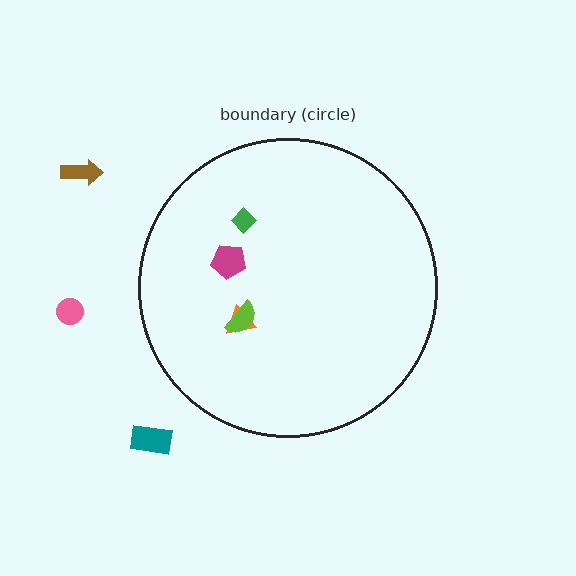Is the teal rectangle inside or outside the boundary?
Outside.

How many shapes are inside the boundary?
4 inside, 3 outside.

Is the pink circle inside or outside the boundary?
Outside.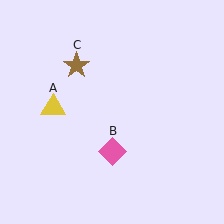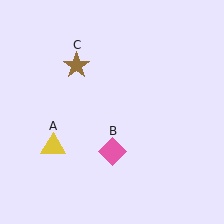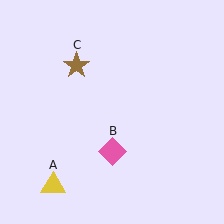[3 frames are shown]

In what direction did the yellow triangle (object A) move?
The yellow triangle (object A) moved down.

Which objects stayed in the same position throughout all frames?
Pink diamond (object B) and brown star (object C) remained stationary.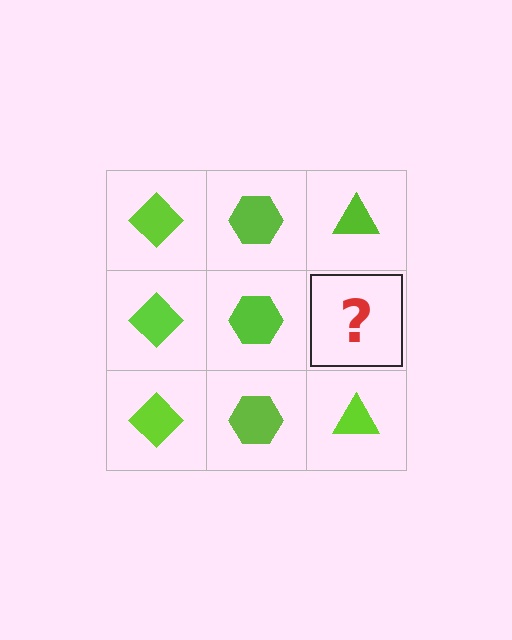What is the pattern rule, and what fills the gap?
The rule is that each column has a consistent shape. The gap should be filled with a lime triangle.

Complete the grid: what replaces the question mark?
The question mark should be replaced with a lime triangle.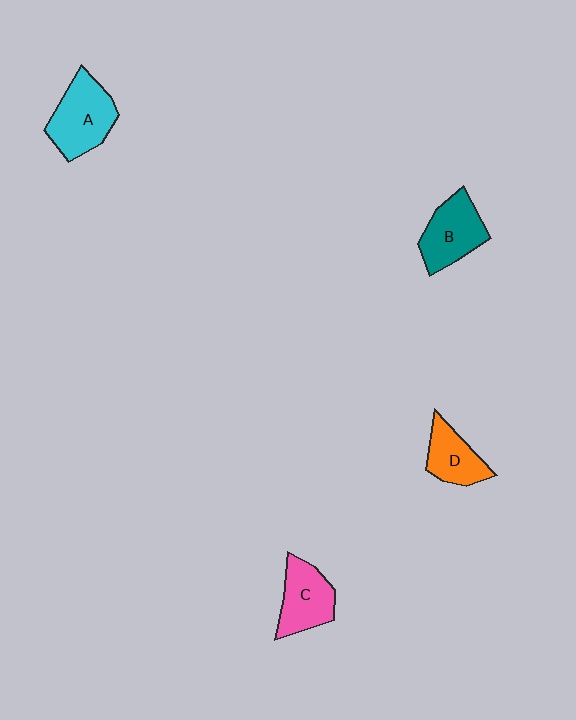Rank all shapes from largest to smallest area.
From largest to smallest: A (cyan), B (teal), C (pink), D (orange).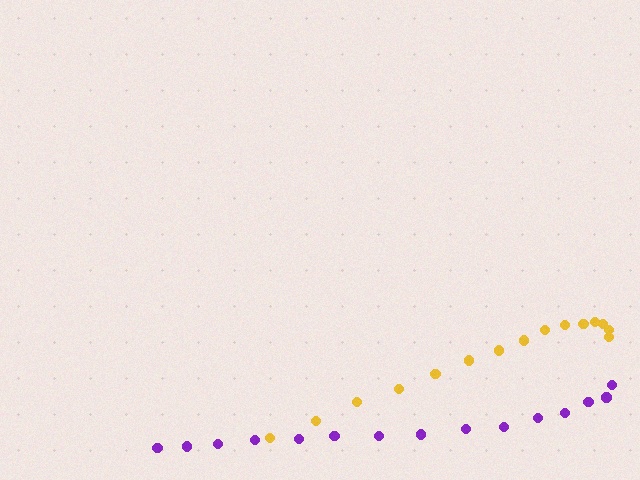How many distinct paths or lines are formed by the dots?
There are 2 distinct paths.